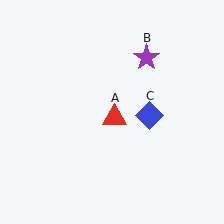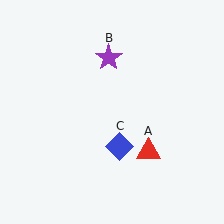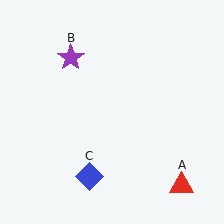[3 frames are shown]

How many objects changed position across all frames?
3 objects changed position: red triangle (object A), purple star (object B), blue diamond (object C).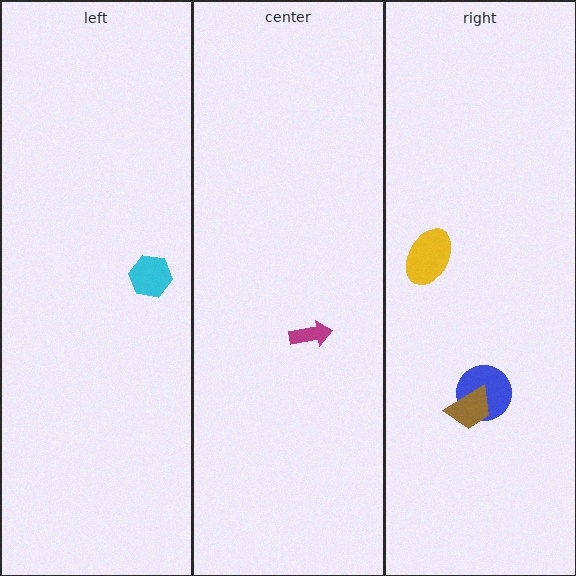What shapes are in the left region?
The cyan hexagon.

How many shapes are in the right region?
3.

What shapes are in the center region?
The magenta arrow.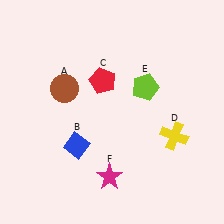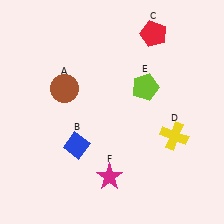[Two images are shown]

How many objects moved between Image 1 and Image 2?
1 object moved between the two images.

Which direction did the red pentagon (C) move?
The red pentagon (C) moved right.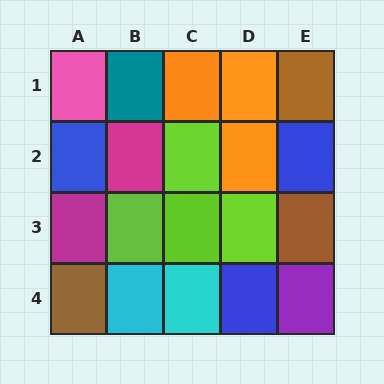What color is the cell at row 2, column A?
Blue.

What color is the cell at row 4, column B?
Cyan.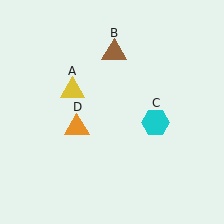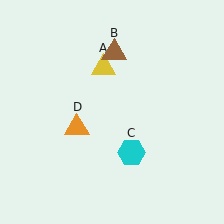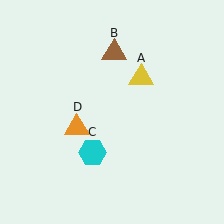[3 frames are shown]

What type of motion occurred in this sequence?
The yellow triangle (object A), cyan hexagon (object C) rotated clockwise around the center of the scene.